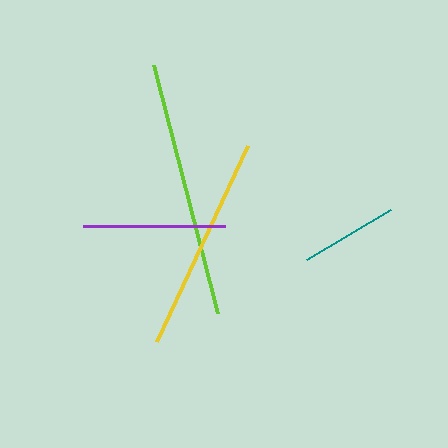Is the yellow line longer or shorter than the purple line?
The yellow line is longer than the purple line.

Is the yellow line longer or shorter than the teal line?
The yellow line is longer than the teal line.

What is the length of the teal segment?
The teal segment is approximately 99 pixels long.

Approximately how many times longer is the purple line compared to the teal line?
The purple line is approximately 1.4 times the length of the teal line.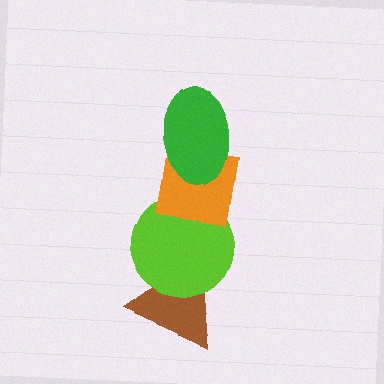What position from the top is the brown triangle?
The brown triangle is 4th from the top.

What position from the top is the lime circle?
The lime circle is 3rd from the top.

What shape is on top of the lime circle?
The orange square is on top of the lime circle.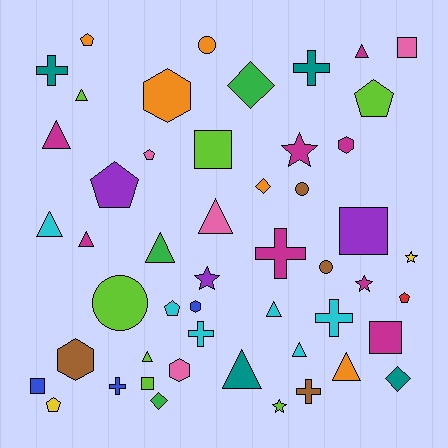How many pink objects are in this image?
There are 4 pink objects.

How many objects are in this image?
There are 50 objects.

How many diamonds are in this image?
There are 4 diamonds.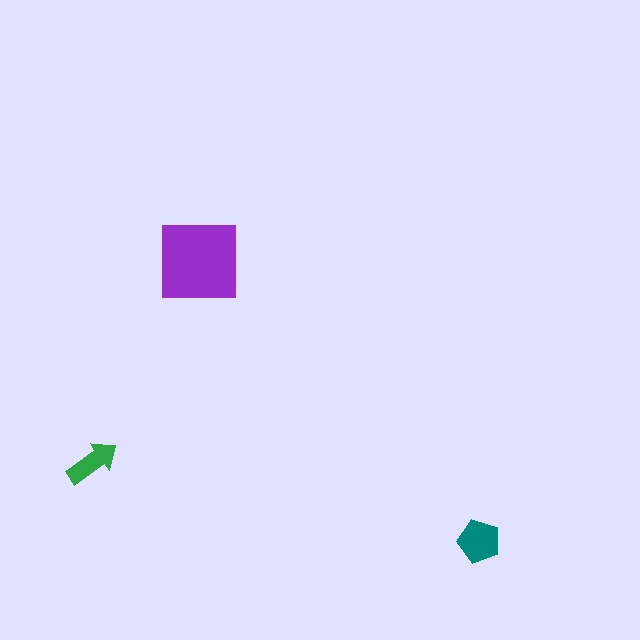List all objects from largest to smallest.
The purple square, the teal pentagon, the green arrow.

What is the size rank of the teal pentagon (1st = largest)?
2nd.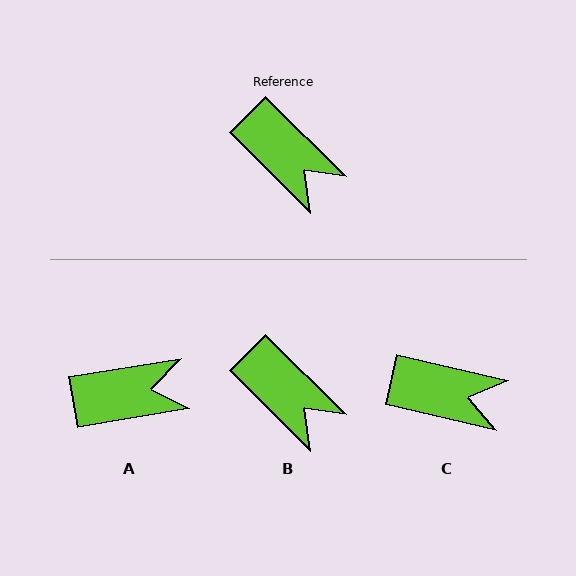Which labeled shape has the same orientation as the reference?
B.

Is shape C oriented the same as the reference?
No, it is off by about 32 degrees.